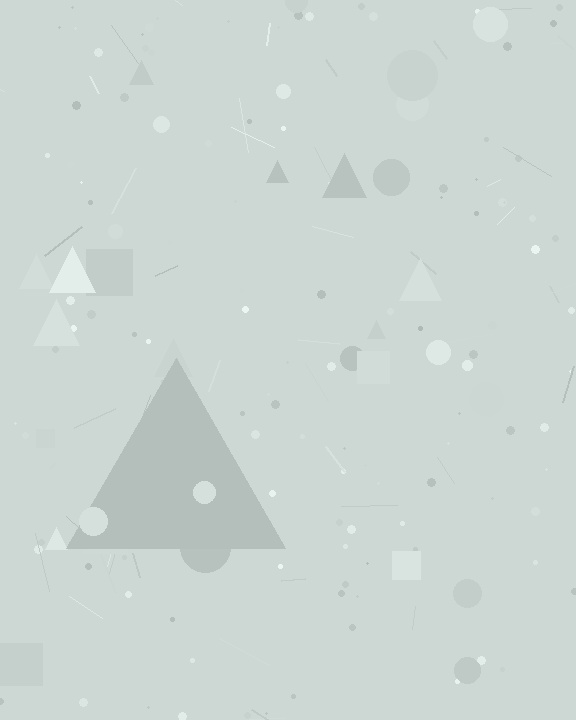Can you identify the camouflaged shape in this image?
The camouflaged shape is a triangle.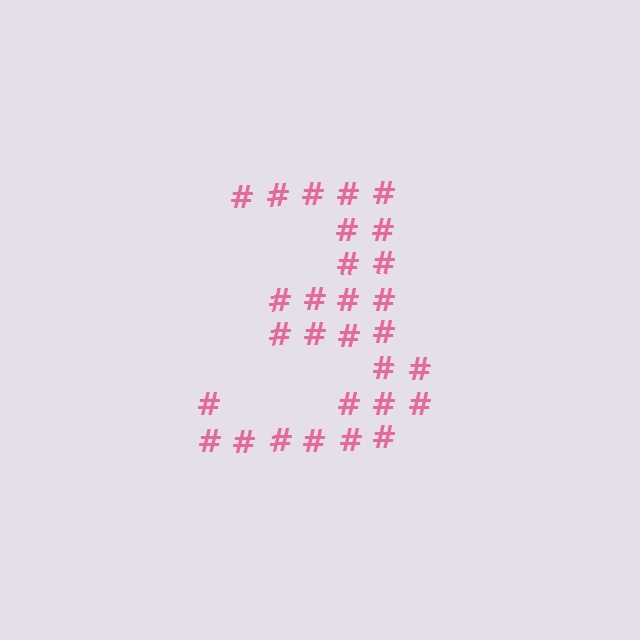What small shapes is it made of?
It is made of small hash symbols.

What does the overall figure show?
The overall figure shows the digit 3.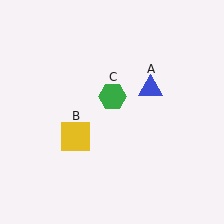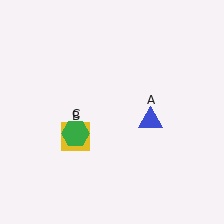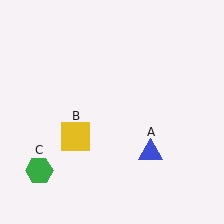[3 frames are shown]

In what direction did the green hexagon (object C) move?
The green hexagon (object C) moved down and to the left.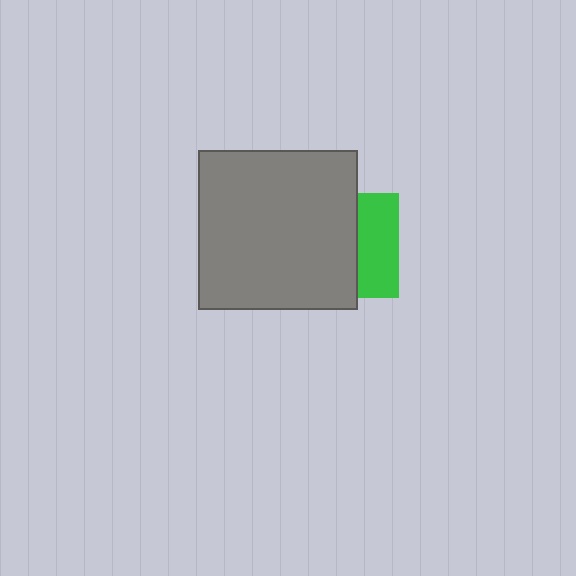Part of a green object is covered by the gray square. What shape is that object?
It is a square.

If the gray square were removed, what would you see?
You would see the complete green square.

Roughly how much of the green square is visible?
A small part of it is visible (roughly 40%).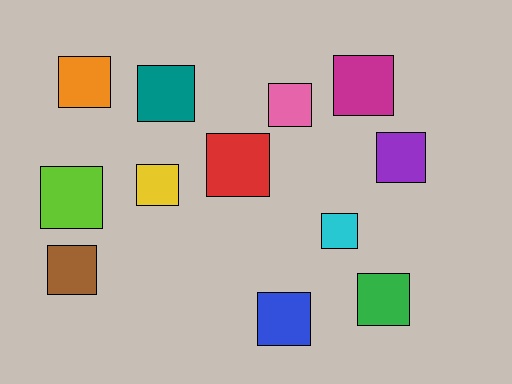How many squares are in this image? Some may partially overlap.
There are 12 squares.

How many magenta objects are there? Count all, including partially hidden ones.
There is 1 magenta object.